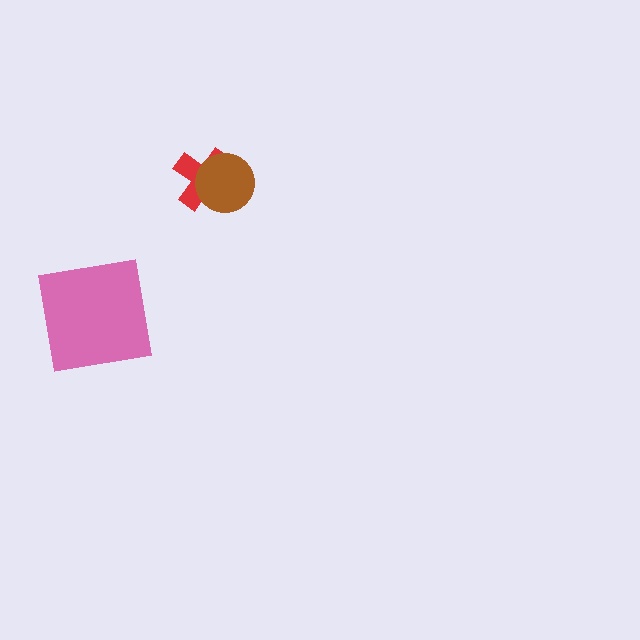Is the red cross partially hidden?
Yes, it is partially covered by another shape.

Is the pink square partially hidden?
No, no other shape covers it.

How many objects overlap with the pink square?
0 objects overlap with the pink square.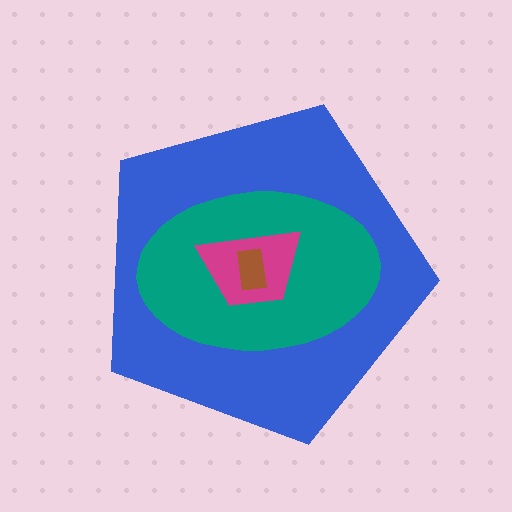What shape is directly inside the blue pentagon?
The teal ellipse.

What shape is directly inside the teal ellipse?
The magenta trapezoid.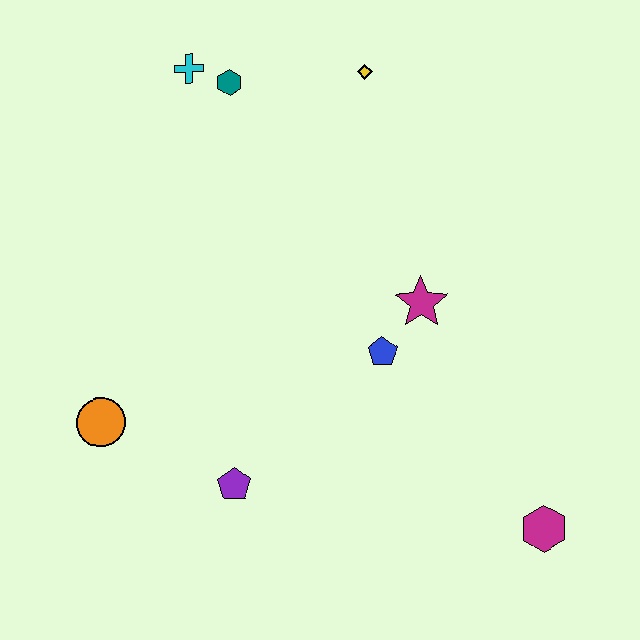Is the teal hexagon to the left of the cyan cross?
No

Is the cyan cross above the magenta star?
Yes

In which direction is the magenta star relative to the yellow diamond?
The magenta star is below the yellow diamond.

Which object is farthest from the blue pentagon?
The cyan cross is farthest from the blue pentagon.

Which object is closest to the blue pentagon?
The magenta star is closest to the blue pentagon.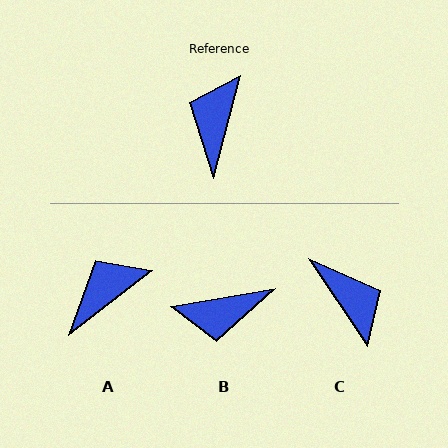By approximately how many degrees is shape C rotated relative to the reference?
Approximately 131 degrees clockwise.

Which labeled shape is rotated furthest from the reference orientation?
C, about 131 degrees away.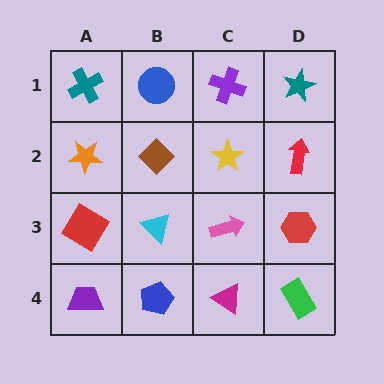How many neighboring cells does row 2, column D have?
3.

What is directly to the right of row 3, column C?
A red hexagon.